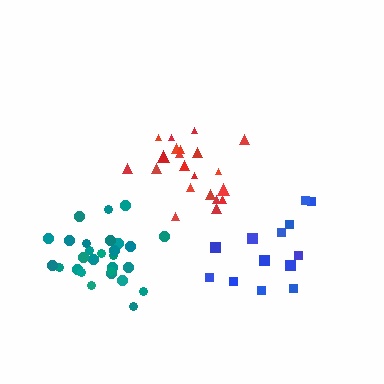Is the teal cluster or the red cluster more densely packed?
Teal.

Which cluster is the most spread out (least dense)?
Blue.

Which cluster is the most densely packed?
Teal.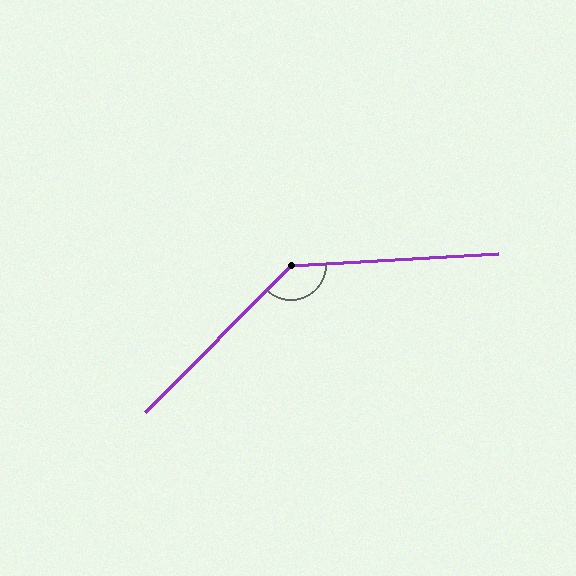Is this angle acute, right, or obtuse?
It is obtuse.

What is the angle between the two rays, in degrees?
Approximately 138 degrees.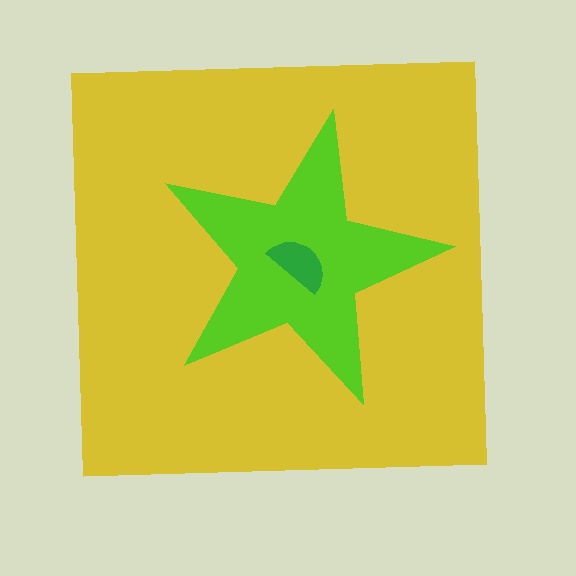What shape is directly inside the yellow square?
The lime star.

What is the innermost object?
The green semicircle.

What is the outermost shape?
The yellow square.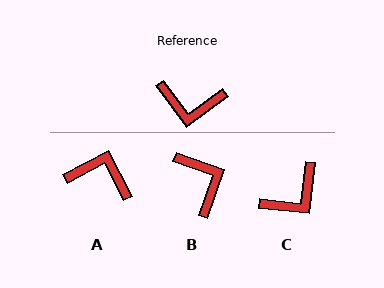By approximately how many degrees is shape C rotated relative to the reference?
Approximately 47 degrees counter-clockwise.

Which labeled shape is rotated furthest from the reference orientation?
A, about 171 degrees away.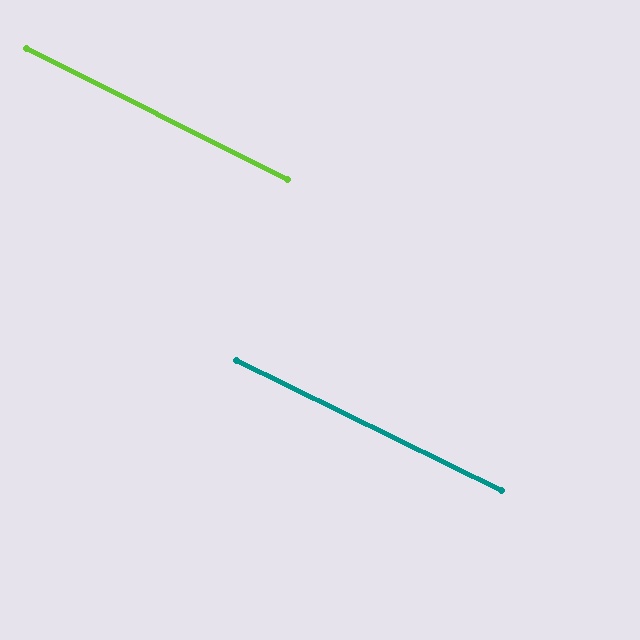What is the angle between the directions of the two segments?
Approximately 0 degrees.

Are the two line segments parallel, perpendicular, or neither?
Parallel — their directions differ by only 0.3°.